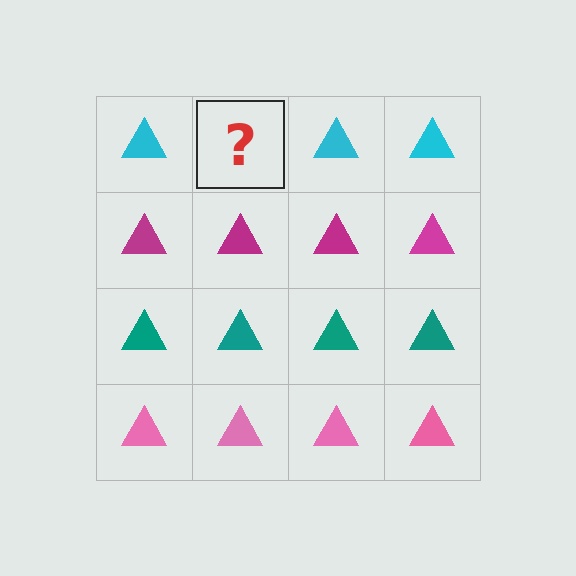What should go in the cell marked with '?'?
The missing cell should contain a cyan triangle.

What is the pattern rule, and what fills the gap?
The rule is that each row has a consistent color. The gap should be filled with a cyan triangle.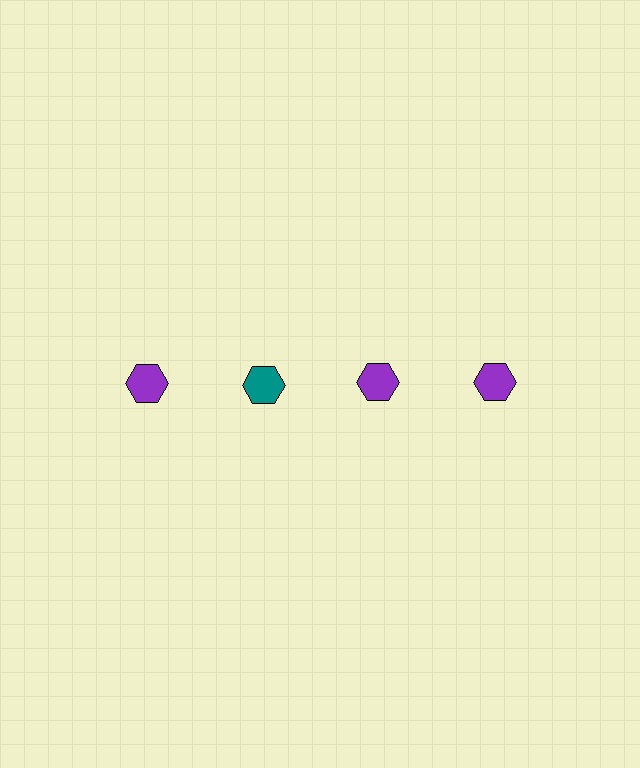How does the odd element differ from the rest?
It has a different color: teal instead of purple.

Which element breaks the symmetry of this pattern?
The teal hexagon in the top row, second from left column breaks the symmetry. All other shapes are purple hexagons.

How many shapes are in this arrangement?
There are 4 shapes arranged in a grid pattern.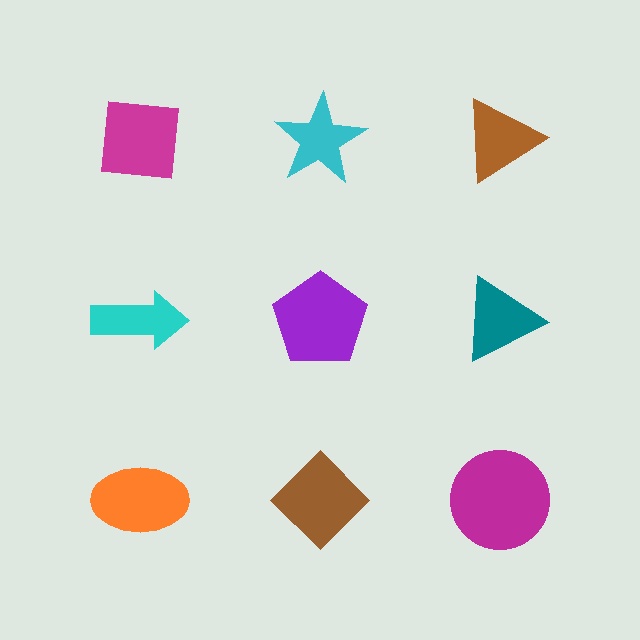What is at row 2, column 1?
A cyan arrow.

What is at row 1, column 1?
A magenta square.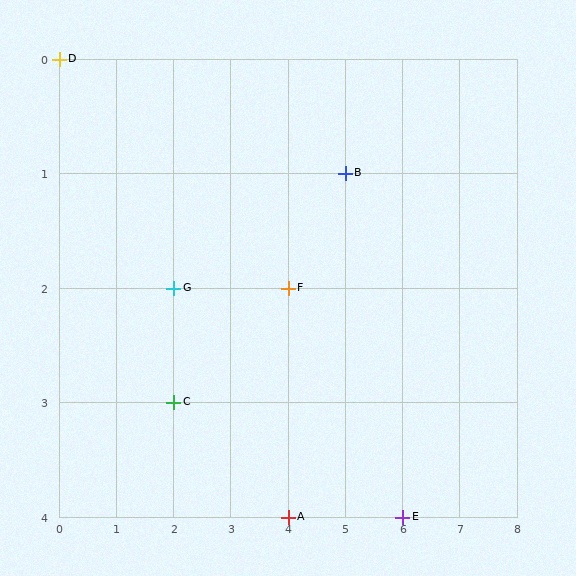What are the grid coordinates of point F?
Point F is at grid coordinates (4, 2).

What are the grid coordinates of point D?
Point D is at grid coordinates (0, 0).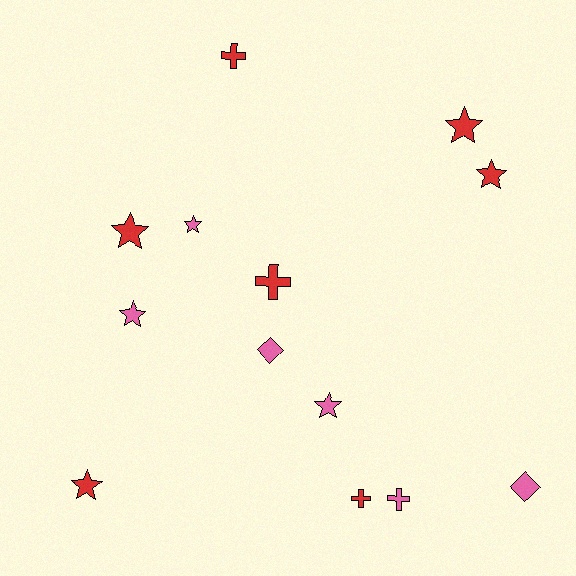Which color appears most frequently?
Red, with 7 objects.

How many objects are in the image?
There are 13 objects.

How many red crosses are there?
There are 3 red crosses.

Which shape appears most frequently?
Star, with 7 objects.